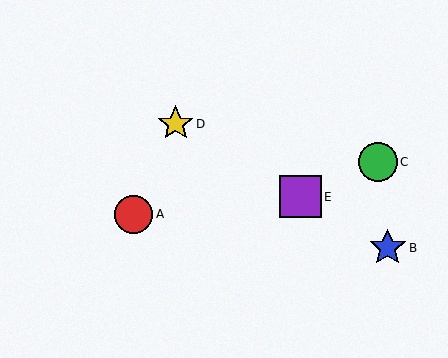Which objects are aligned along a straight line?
Objects B, D, E are aligned along a straight line.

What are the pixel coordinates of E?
Object E is at (301, 197).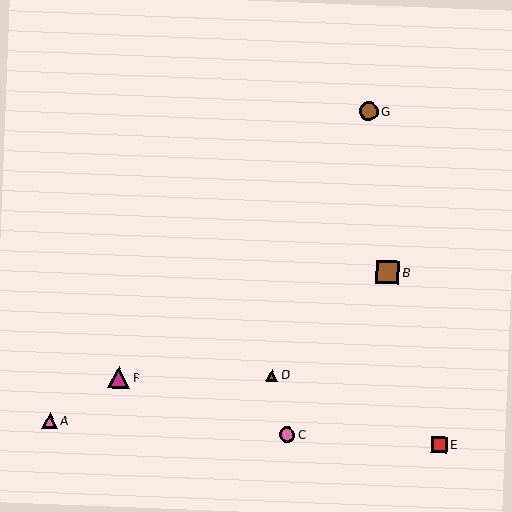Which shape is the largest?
The brown square (labeled B) is the largest.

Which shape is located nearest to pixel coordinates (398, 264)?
The brown square (labeled B) at (388, 272) is nearest to that location.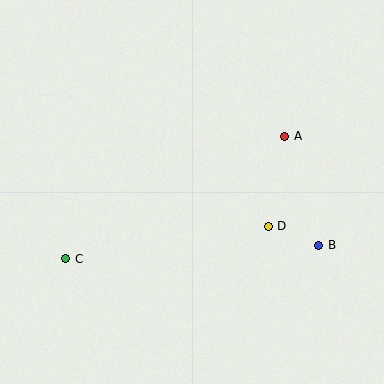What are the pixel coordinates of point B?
Point B is at (319, 245).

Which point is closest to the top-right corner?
Point A is closest to the top-right corner.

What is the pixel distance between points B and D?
The distance between B and D is 54 pixels.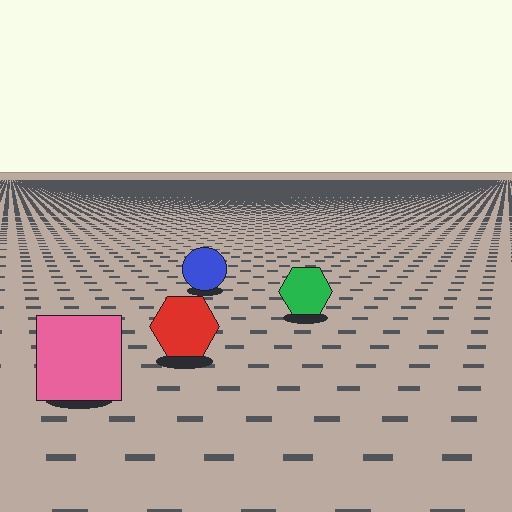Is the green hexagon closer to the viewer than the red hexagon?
No. The red hexagon is closer — you can tell from the texture gradient: the ground texture is coarser near it.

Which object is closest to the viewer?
The pink square is closest. The texture marks near it are larger and more spread out.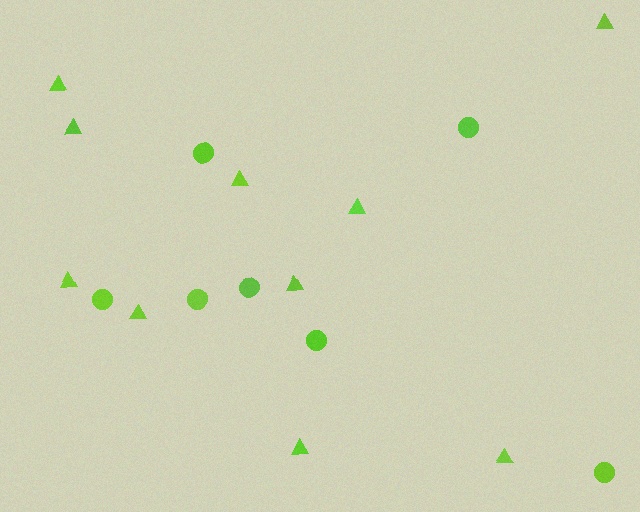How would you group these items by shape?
There are 2 groups: one group of circles (7) and one group of triangles (10).